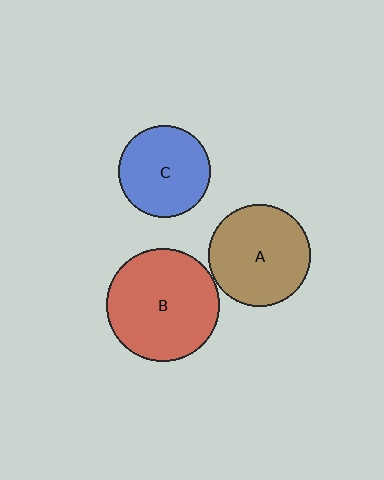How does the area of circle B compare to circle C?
Approximately 1.5 times.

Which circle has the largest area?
Circle B (red).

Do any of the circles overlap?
No, none of the circles overlap.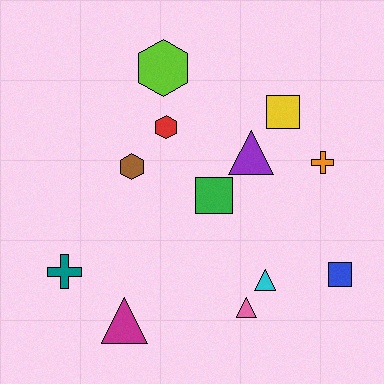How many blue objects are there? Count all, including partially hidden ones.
There is 1 blue object.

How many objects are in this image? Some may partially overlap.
There are 12 objects.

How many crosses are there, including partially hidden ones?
There are 2 crosses.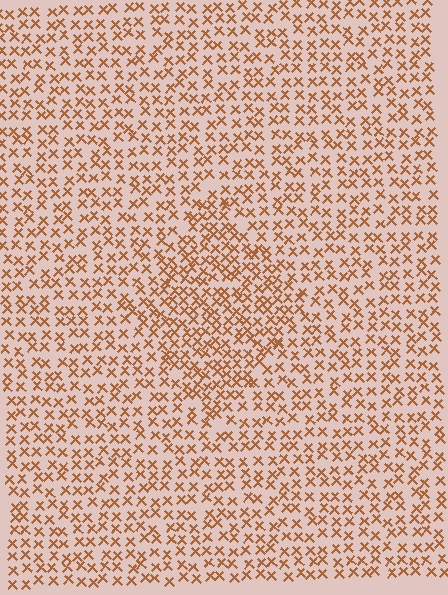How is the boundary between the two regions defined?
The boundary is defined by a change in element density (approximately 1.5x ratio). All elements are the same color, size, and shape.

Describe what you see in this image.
The image contains small brown elements arranged at two different densities. A diamond-shaped region is visible where the elements are more densely packed than the surrounding area.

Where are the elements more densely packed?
The elements are more densely packed inside the diamond boundary.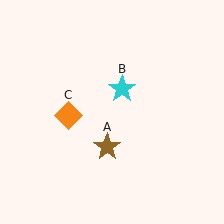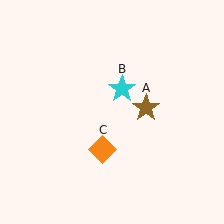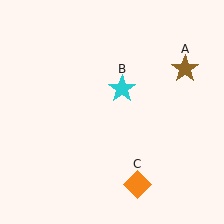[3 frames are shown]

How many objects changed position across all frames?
2 objects changed position: brown star (object A), orange diamond (object C).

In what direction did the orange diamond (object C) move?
The orange diamond (object C) moved down and to the right.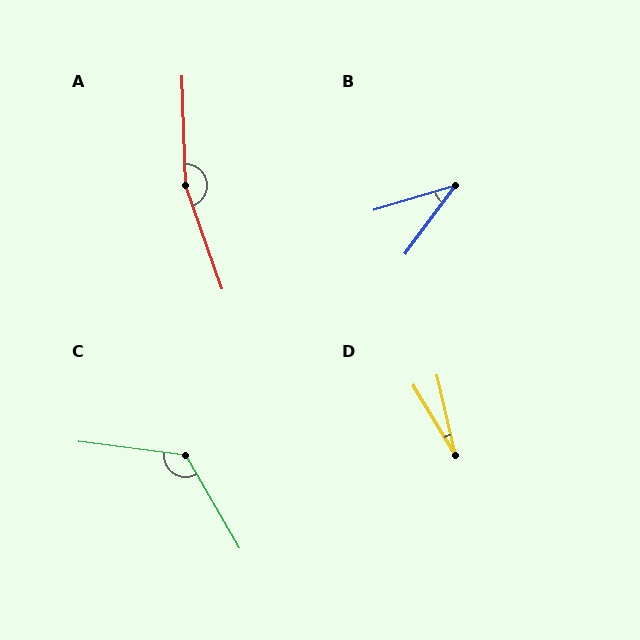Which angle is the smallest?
D, at approximately 18 degrees.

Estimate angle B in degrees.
Approximately 37 degrees.